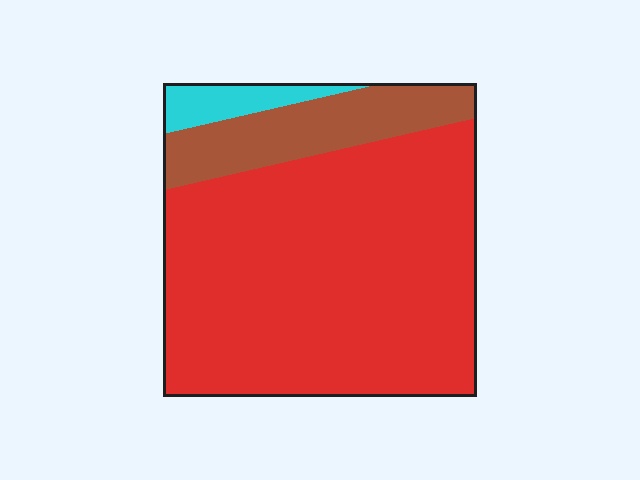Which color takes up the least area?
Cyan, at roughly 5%.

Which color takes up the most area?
Red, at roughly 75%.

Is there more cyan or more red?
Red.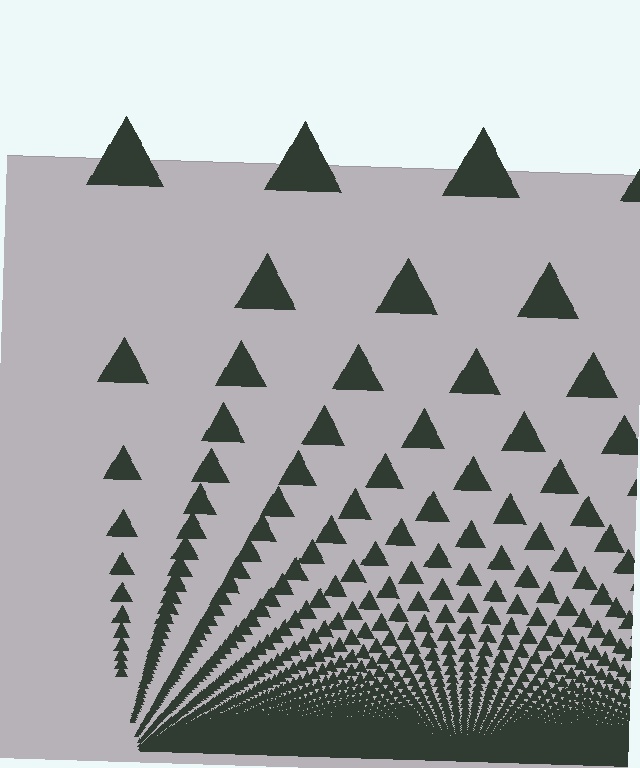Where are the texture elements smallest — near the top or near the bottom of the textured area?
Near the bottom.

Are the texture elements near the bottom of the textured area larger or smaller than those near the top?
Smaller. The gradient is inverted — elements near the bottom are smaller and denser.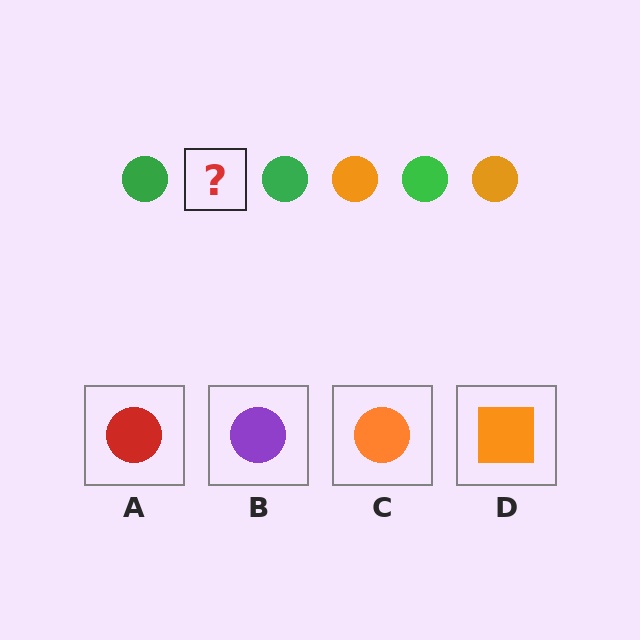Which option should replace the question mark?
Option C.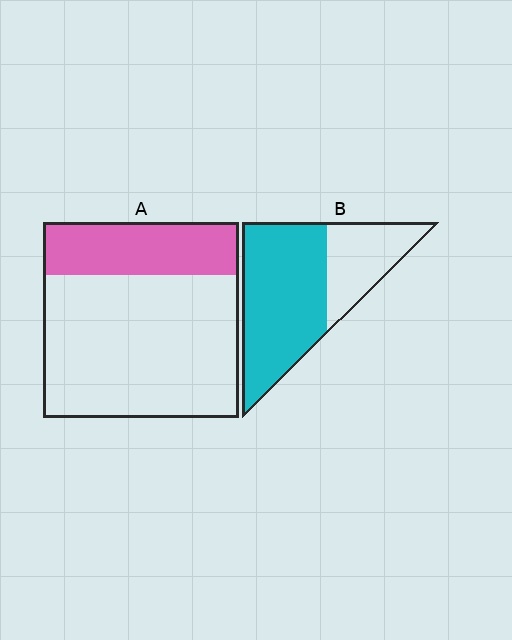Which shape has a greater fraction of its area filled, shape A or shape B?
Shape B.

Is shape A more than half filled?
No.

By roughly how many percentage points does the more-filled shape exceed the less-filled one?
By roughly 40 percentage points (B over A).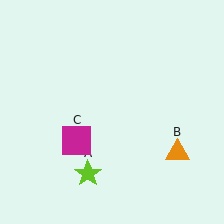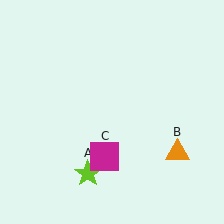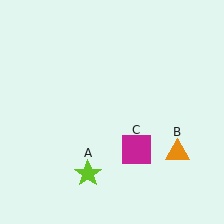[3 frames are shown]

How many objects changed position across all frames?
1 object changed position: magenta square (object C).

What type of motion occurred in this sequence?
The magenta square (object C) rotated counterclockwise around the center of the scene.